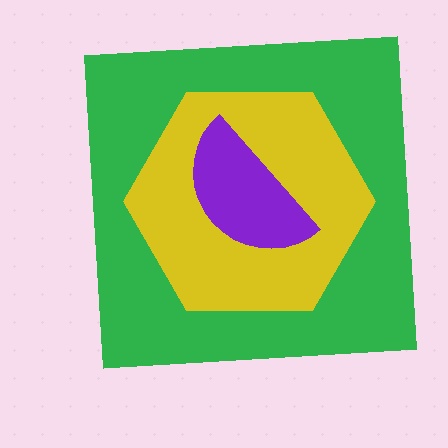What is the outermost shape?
The green square.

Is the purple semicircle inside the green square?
Yes.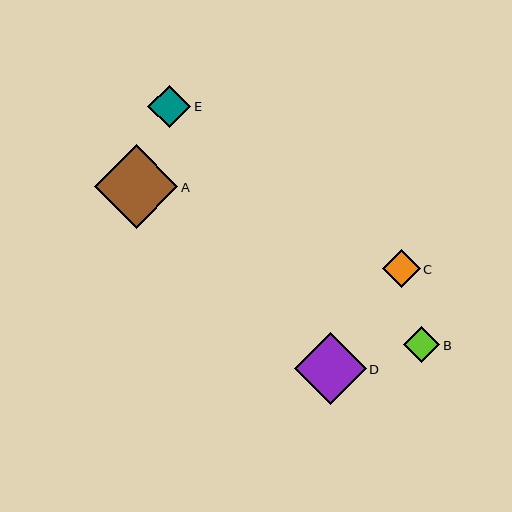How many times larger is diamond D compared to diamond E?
Diamond D is approximately 1.7 times the size of diamond E.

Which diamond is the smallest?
Diamond B is the smallest with a size of approximately 36 pixels.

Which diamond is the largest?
Diamond A is the largest with a size of approximately 84 pixels.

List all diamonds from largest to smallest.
From largest to smallest: A, D, E, C, B.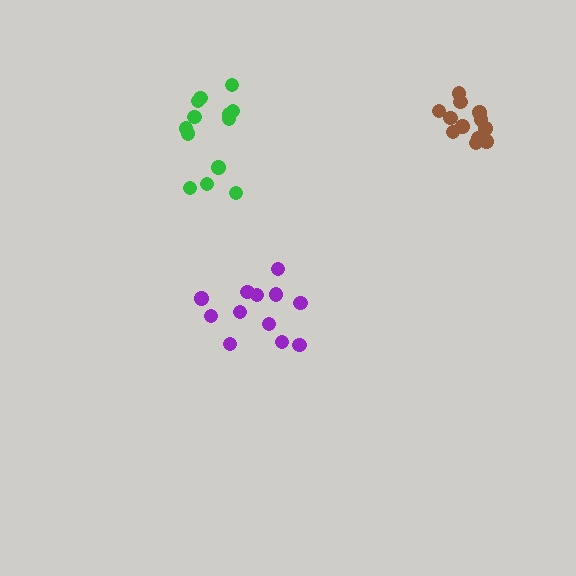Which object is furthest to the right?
The brown cluster is rightmost.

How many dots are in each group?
Group 1: 13 dots, Group 2: 12 dots, Group 3: 12 dots (37 total).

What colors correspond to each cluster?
The clusters are colored: green, purple, brown.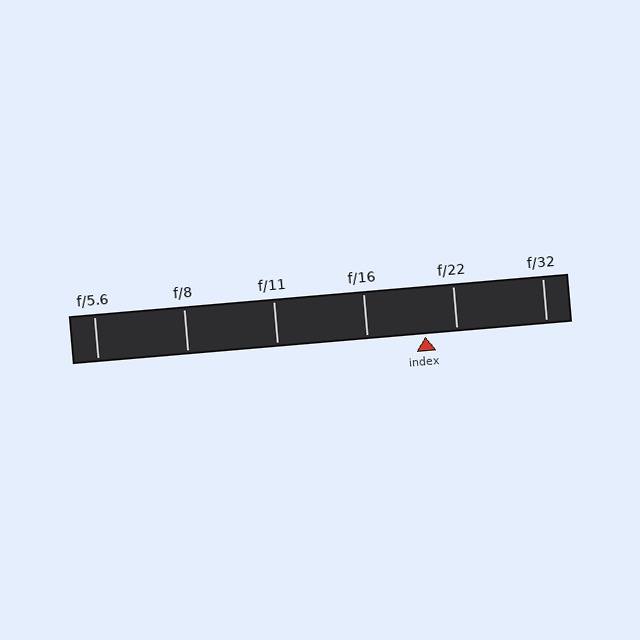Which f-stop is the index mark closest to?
The index mark is closest to f/22.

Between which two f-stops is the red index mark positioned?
The index mark is between f/16 and f/22.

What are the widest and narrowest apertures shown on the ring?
The widest aperture shown is f/5.6 and the narrowest is f/32.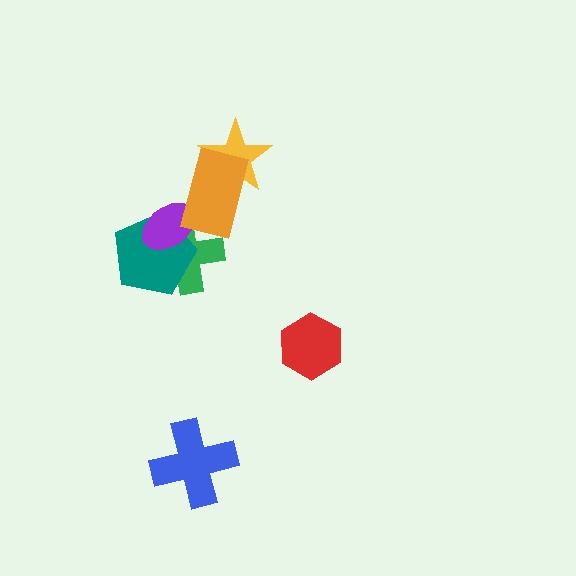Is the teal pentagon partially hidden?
Yes, it is partially covered by another shape.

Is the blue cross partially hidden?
No, no other shape covers it.